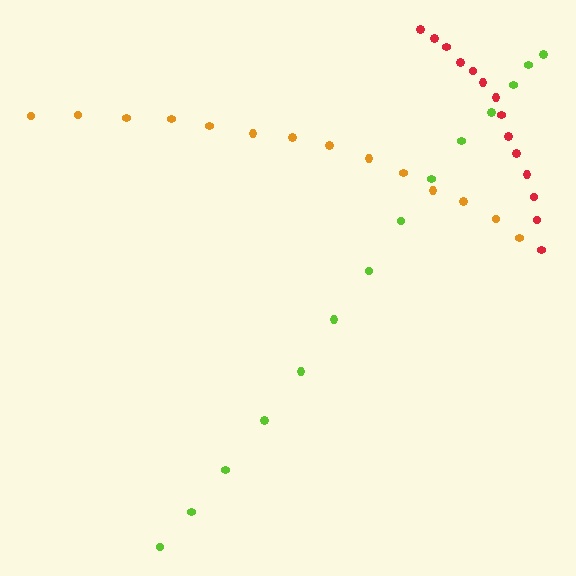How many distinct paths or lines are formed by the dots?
There are 3 distinct paths.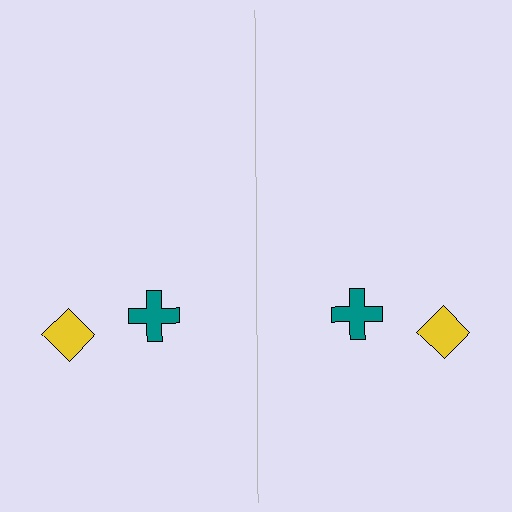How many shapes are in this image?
There are 4 shapes in this image.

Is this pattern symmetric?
Yes, this pattern has bilateral (reflection) symmetry.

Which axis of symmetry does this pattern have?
The pattern has a vertical axis of symmetry running through the center of the image.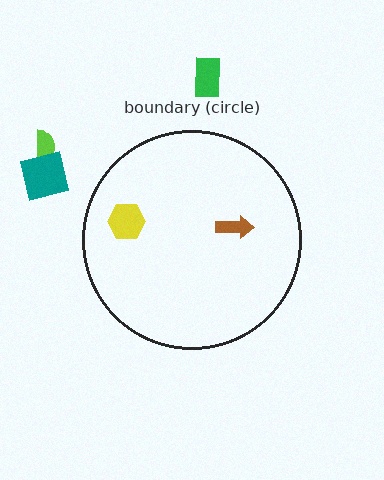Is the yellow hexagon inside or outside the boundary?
Inside.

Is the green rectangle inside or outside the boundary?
Outside.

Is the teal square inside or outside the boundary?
Outside.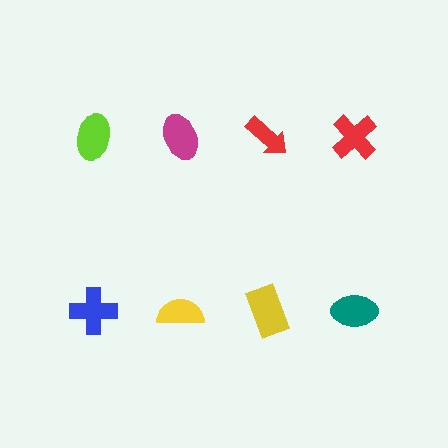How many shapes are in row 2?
4 shapes.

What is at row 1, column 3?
A red arrow.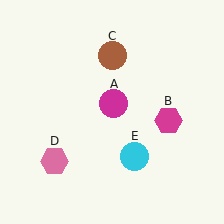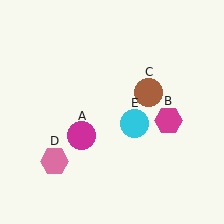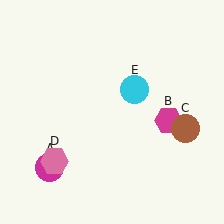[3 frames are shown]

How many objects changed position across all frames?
3 objects changed position: magenta circle (object A), brown circle (object C), cyan circle (object E).